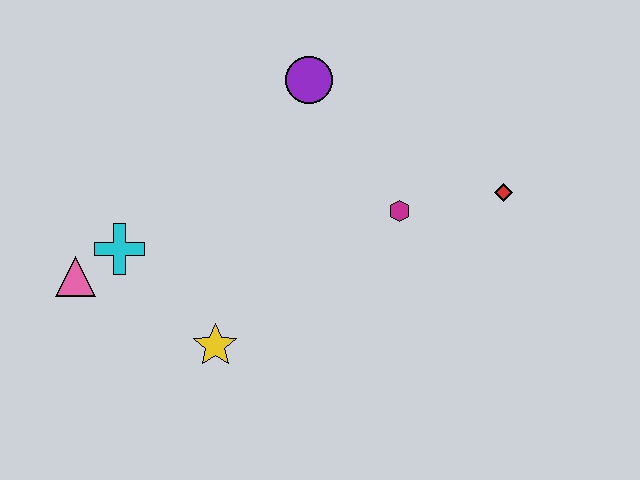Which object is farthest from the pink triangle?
The red diamond is farthest from the pink triangle.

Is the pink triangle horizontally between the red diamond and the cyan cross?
No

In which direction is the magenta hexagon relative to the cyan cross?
The magenta hexagon is to the right of the cyan cross.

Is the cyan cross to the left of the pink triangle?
No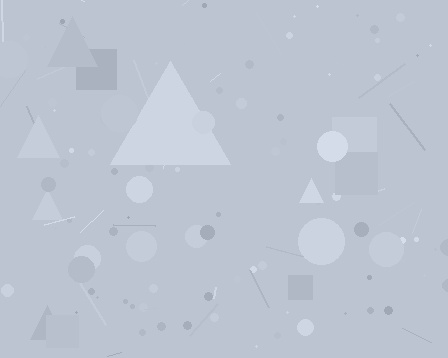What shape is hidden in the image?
A triangle is hidden in the image.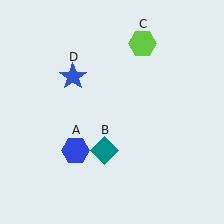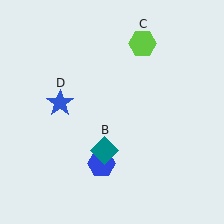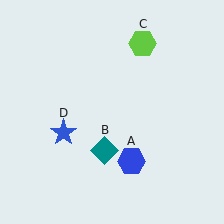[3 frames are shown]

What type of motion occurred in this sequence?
The blue hexagon (object A), blue star (object D) rotated counterclockwise around the center of the scene.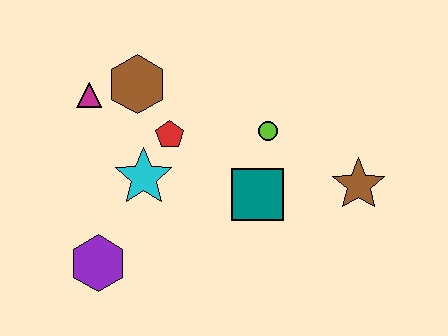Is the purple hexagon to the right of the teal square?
No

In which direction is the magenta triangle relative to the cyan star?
The magenta triangle is above the cyan star.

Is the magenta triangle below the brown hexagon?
Yes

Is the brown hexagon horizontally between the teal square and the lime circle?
No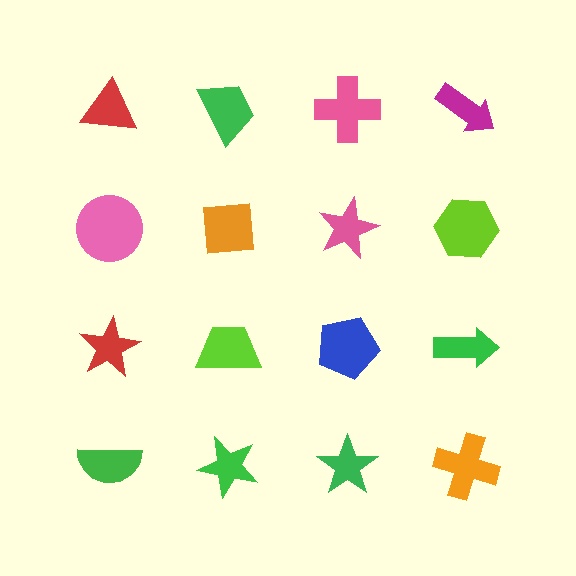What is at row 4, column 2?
A green star.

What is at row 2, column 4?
A lime hexagon.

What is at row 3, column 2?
A lime trapezoid.